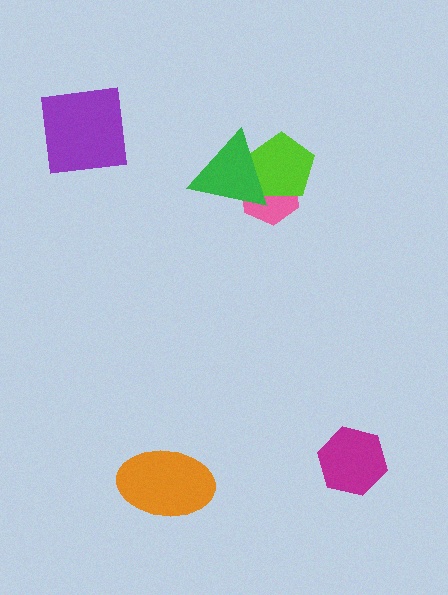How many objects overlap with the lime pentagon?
2 objects overlap with the lime pentagon.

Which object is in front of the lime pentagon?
The green triangle is in front of the lime pentagon.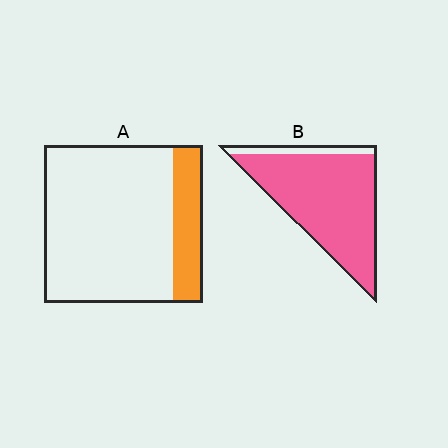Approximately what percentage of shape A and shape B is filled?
A is approximately 20% and B is approximately 90%.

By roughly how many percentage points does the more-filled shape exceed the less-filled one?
By roughly 70 percentage points (B over A).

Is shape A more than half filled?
No.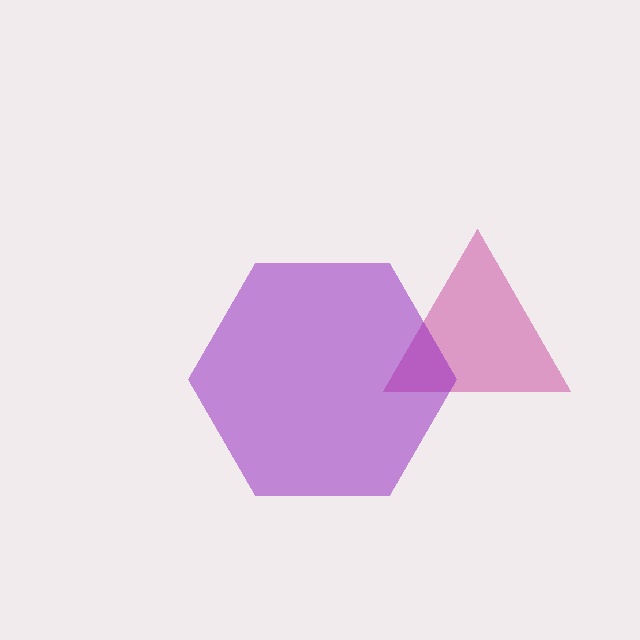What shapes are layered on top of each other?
The layered shapes are: a magenta triangle, a purple hexagon.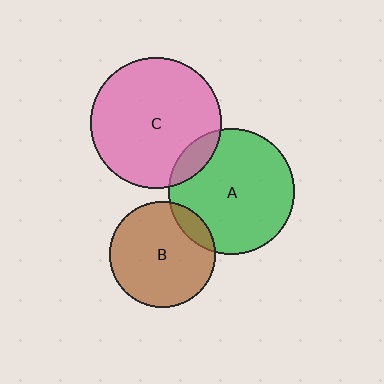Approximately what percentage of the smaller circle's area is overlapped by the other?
Approximately 10%.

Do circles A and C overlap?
Yes.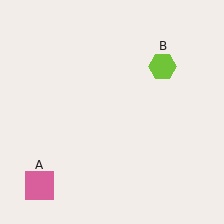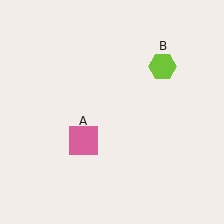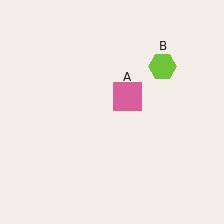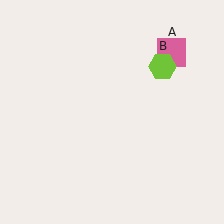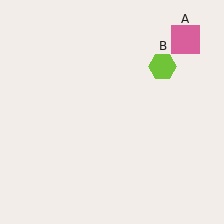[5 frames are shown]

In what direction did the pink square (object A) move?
The pink square (object A) moved up and to the right.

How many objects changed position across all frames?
1 object changed position: pink square (object A).